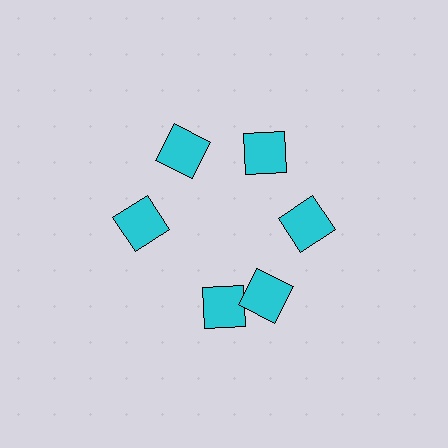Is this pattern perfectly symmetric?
No. The 6 cyan squares are arranged in a ring, but one element near the 7 o'clock position is rotated out of alignment along the ring, breaking the 6-fold rotational symmetry.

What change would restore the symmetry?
The symmetry would be restored by rotating it back into even spacing with its neighbors so that all 6 squares sit at equal angles and equal distance from the center.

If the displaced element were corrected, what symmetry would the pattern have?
It would have 6-fold rotational symmetry — the pattern would map onto itself every 60 degrees.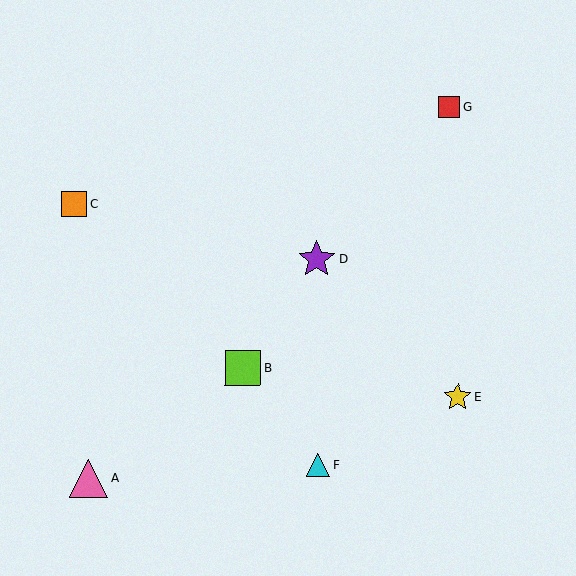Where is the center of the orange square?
The center of the orange square is at (75, 204).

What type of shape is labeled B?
Shape B is a lime square.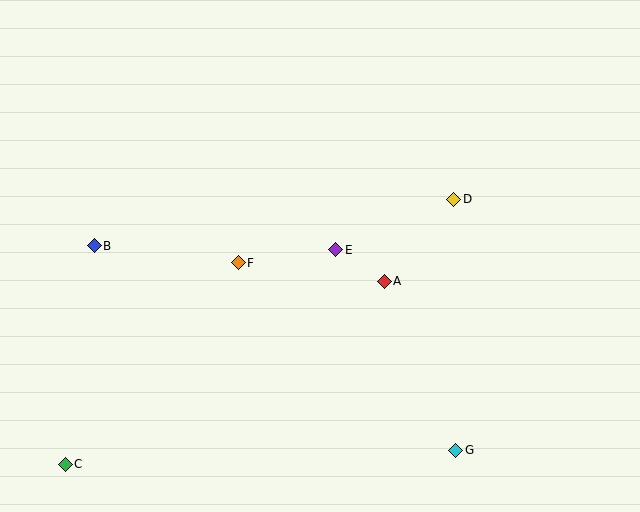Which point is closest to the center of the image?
Point E at (336, 250) is closest to the center.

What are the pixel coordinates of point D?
Point D is at (453, 199).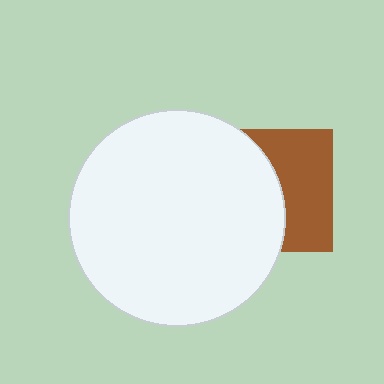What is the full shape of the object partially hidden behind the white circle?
The partially hidden object is a brown square.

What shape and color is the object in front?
The object in front is a white circle.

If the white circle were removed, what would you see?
You would see the complete brown square.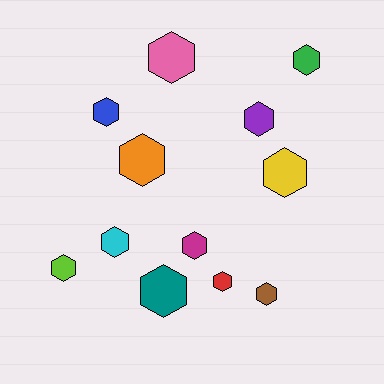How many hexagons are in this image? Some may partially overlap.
There are 12 hexagons.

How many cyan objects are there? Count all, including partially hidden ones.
There is 1 cyan object.